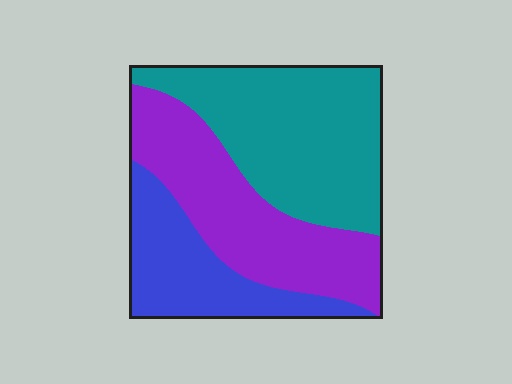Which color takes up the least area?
Blue, at roughly 25%.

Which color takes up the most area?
Teal, at roughly 40%.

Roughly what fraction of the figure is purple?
Purple covers about 35% of the figure.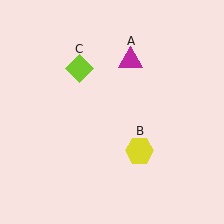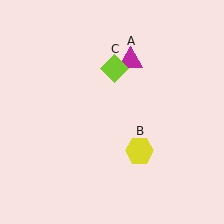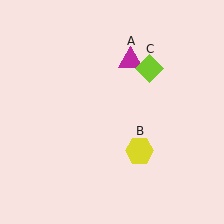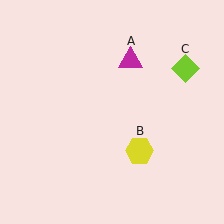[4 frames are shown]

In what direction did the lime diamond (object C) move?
The lime diamond (object C) moved right.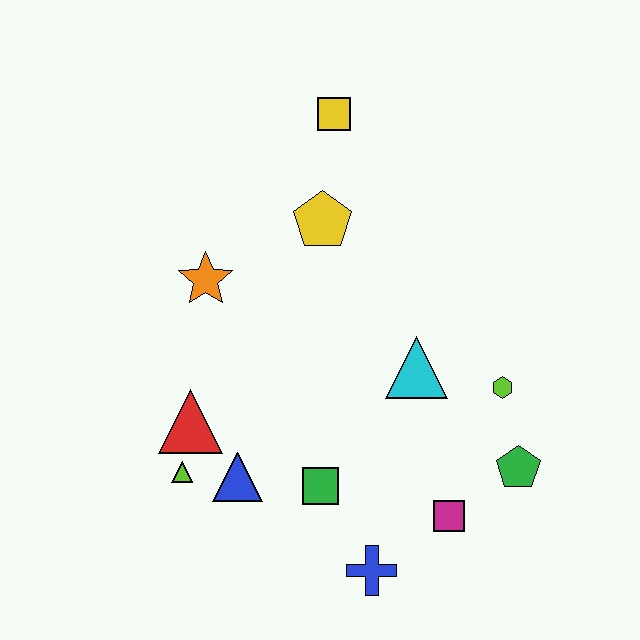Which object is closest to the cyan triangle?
The lime hexagon is closest to the cyan triangle.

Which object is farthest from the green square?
The yellow square is farthest from the green square.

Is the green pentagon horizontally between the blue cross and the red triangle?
No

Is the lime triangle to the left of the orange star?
Yes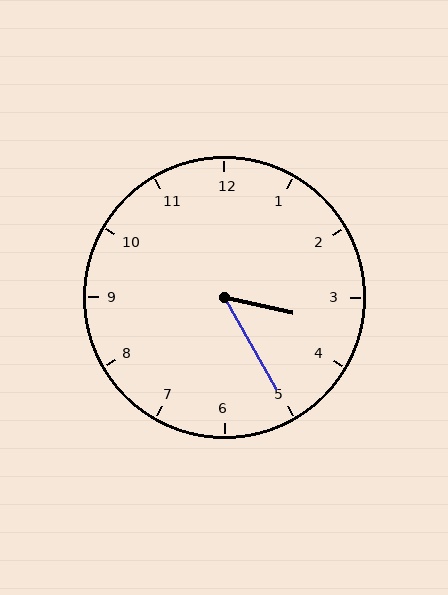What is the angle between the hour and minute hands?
Approximately 48 degrees.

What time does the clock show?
3:25.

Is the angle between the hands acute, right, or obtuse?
It is acute.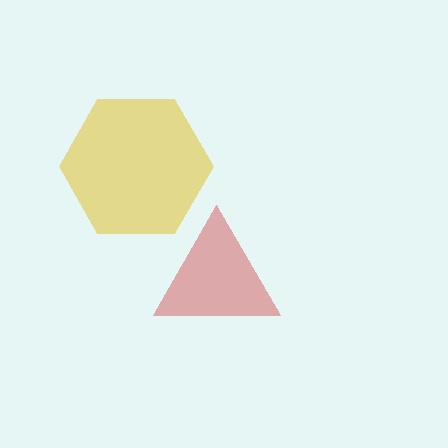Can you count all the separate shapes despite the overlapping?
Yes, there are 2 separate shapes.